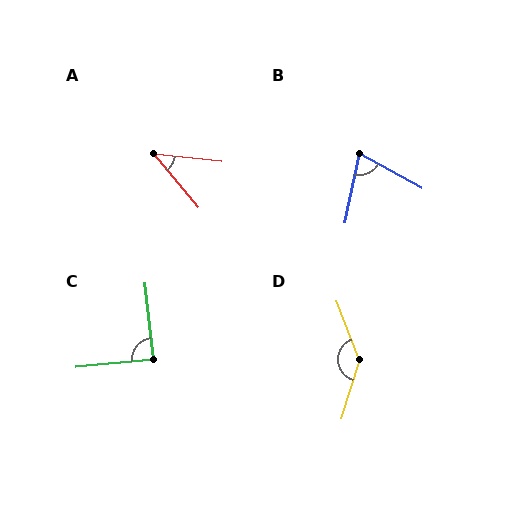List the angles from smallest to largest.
A (44°), B (73°), C (89°), D (142°).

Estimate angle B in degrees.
Approximately 73 degrees.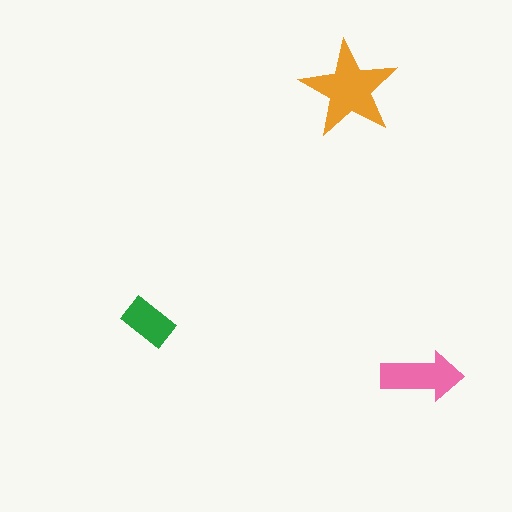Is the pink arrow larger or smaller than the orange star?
Smaller.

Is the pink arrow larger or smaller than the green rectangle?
Larger.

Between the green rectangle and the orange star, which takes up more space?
The orange star.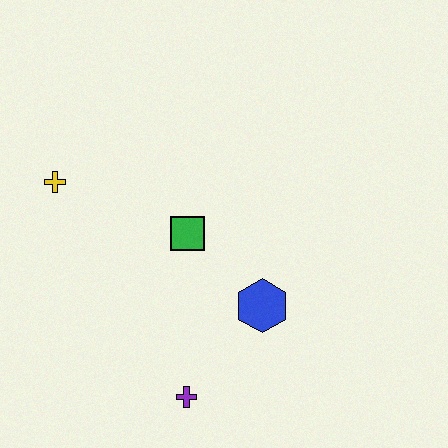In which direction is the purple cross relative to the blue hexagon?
The purple cross is below the blue hexagon.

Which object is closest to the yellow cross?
The green square is closest to the yellow cross.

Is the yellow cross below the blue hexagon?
No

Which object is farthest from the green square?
The purple cross is farthest from the green square.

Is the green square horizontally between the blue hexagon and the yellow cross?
Yes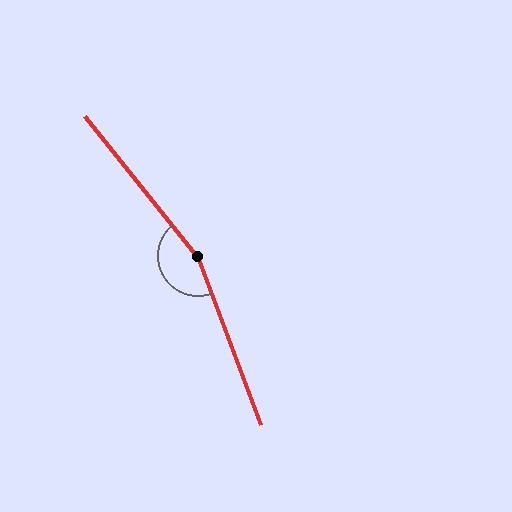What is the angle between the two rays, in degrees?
Approximately 162 degrees.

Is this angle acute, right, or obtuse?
It is obtuse.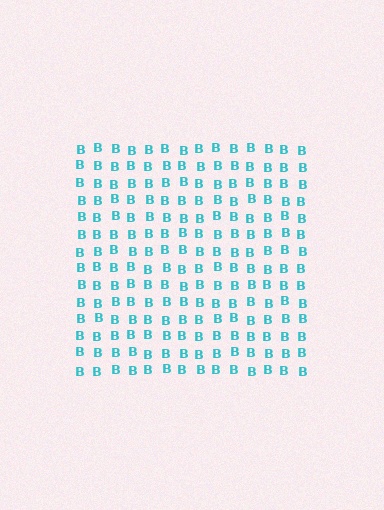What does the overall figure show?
The overall figure shows a square.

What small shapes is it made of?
It is made of small letter B's.